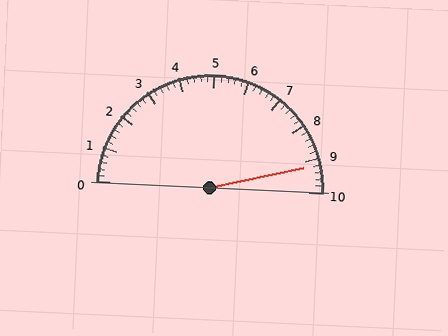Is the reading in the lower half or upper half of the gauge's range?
The reading is in the upper half of the range (0 to 10).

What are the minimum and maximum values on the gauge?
The gauge ranges from 0 to 10.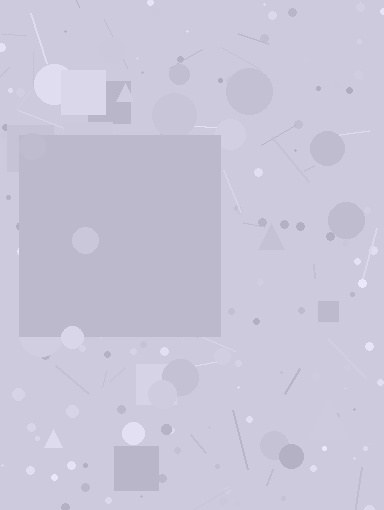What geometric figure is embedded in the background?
A square is embedded in the background.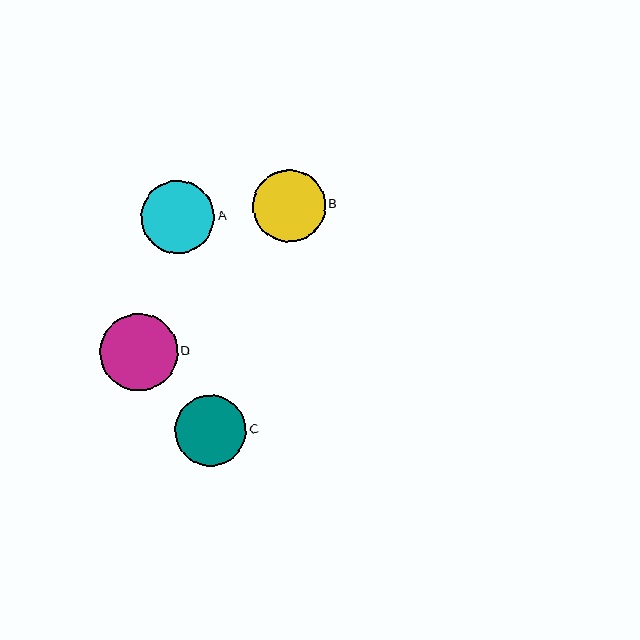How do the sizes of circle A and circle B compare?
Circle A and circle B are approximately the same size.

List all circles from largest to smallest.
From largest to smallest: D, A, B, C.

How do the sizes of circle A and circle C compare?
Circle A and circle C are approximately the same size.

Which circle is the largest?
Circle D is the largest with a size of approximately 78 pixels.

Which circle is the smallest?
Circle C is the smallest with a size of approximately 72 pixels.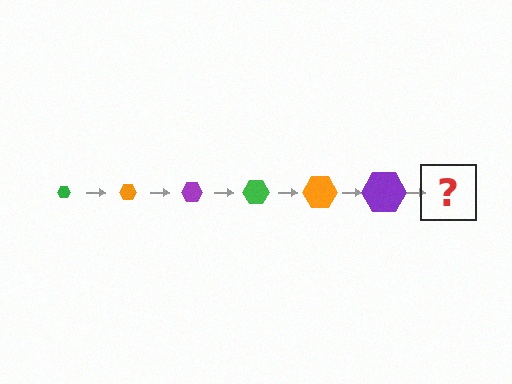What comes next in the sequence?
The next element should be a green hexagon, larger than the previous one.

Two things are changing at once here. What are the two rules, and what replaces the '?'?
The two rules are that the hexagon grows larger each step and the color cycles through green, orange, and purple. The '?' should be a green hexagon, larger than the previous one.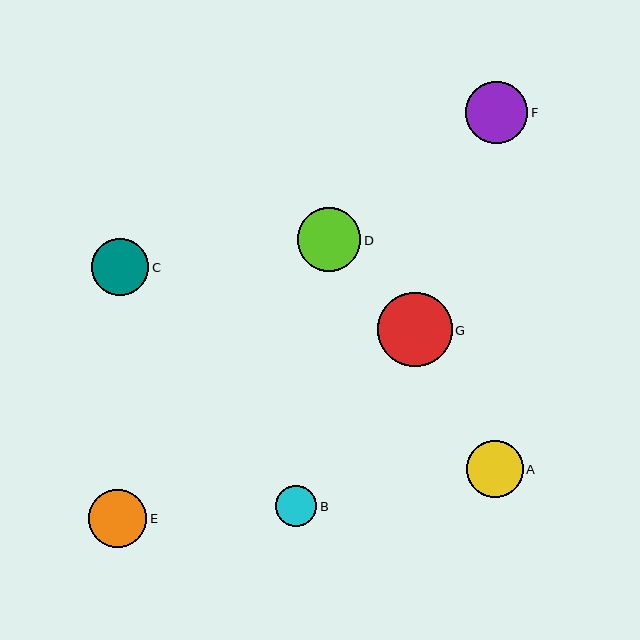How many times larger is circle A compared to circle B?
Circle A is approximately 1.4 times the size of circle B.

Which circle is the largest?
Circle G is the largest with a size of approximately 75 pixels.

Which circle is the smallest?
Circle B is the smallest with a size of approximately 41 pixels.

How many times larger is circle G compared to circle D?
Circle G is approximately 1.2 times the size of circle D.